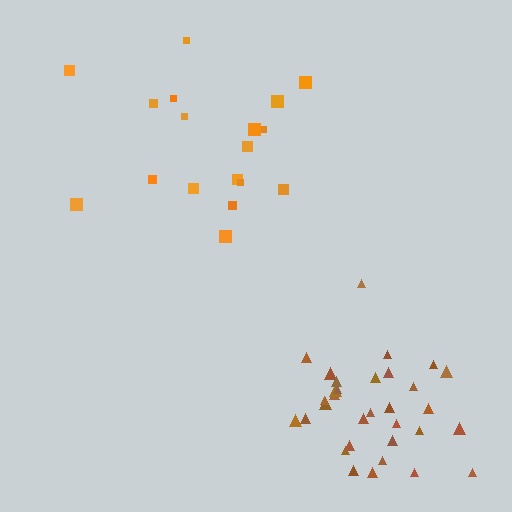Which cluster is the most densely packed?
Brown.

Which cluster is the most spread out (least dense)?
Orange.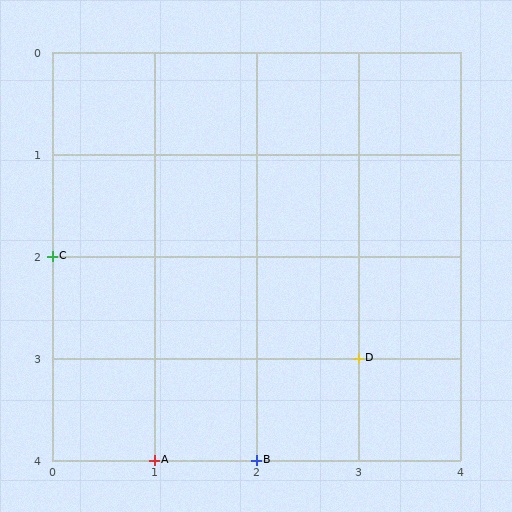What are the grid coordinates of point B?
Point B is at grid coordinates (2, 4).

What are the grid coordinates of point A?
Point A is at grid coordinates (1, 4).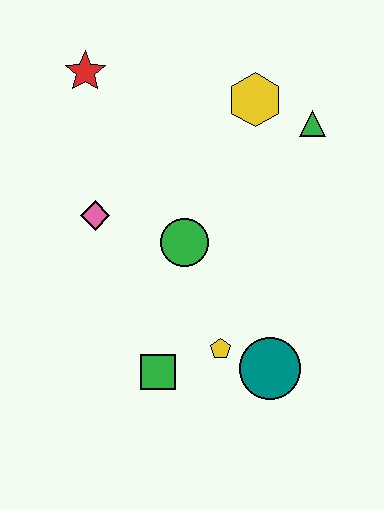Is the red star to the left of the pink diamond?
Yes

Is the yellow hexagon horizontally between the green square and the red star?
No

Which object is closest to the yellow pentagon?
The teal circle is closest to the yellow pentagon.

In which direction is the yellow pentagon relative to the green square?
The yellow pentagon is to the right of the green square.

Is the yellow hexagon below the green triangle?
No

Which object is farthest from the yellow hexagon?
The green square is farthest from the yellow hexagon.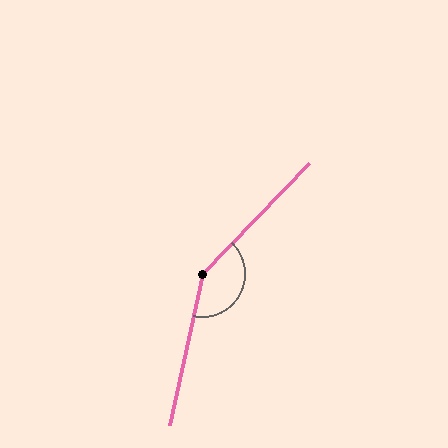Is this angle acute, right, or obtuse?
It is obtuse.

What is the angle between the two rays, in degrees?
Approximately 148 degrees.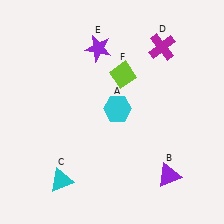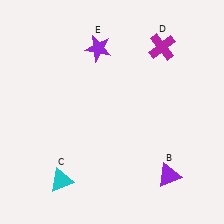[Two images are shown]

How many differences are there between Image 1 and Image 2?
There are 2 differences between the two images.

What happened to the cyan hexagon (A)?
The cyan hexagon (A) was removed in Image 2. It was in the top-right area of Image 1.